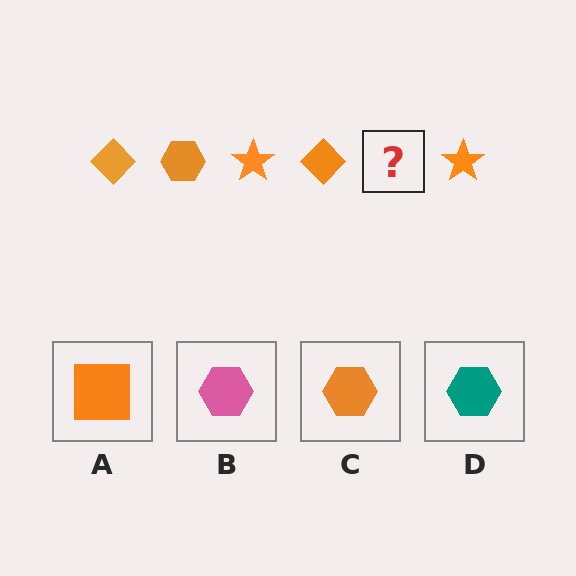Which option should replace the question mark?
Option C.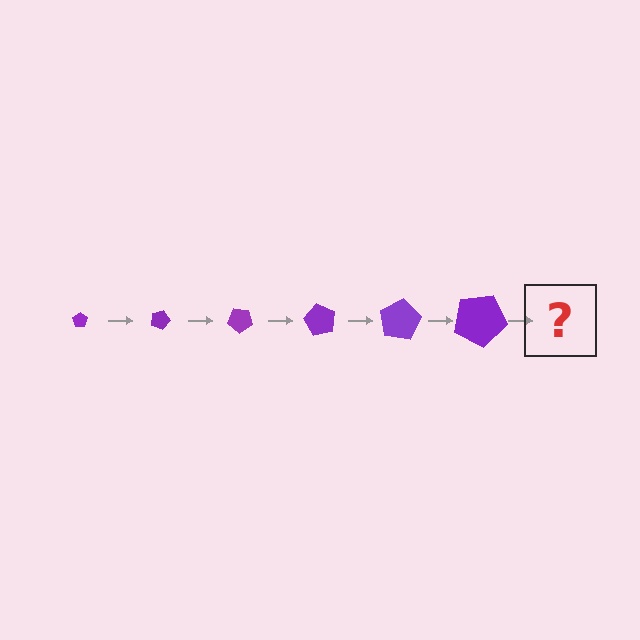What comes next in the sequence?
The next element should be a pentagon, larger than the previous one and rotated 120 degrees from the start.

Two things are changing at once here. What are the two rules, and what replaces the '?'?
The two rules are that the pentagon grows larger each step and it rotates 20 degrees each step. The '?' should be a pentagon, larger than the previous one and rotated 120 degrees from the start.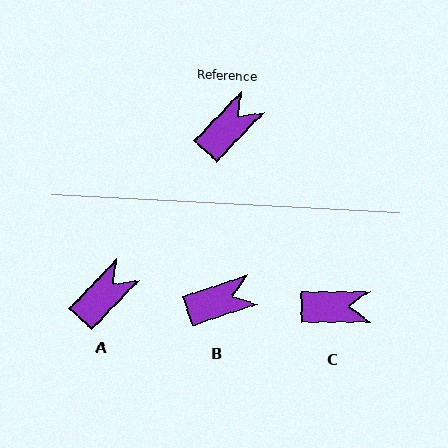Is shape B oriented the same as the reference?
No, it is off by about 29 degrees.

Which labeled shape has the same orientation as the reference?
A.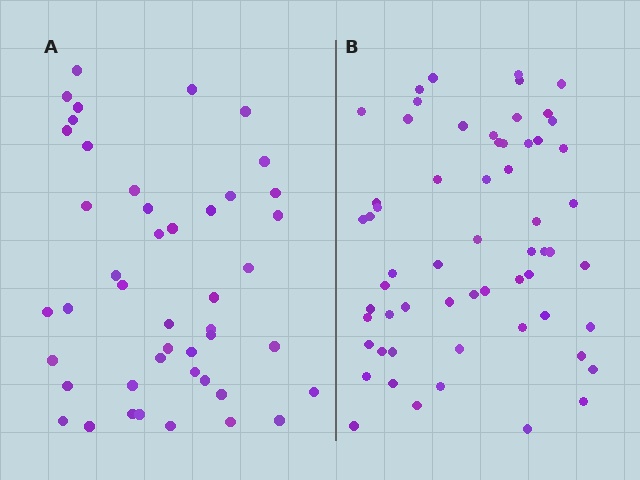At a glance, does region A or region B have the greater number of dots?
Region B (the right region) has more dots.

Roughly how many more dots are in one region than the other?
Region B has approximately 15 more dots than region A.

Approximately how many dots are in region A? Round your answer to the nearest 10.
About 40 dots. (The exact count is 45, which rounds to 40.)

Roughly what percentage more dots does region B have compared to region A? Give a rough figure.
About 35% more.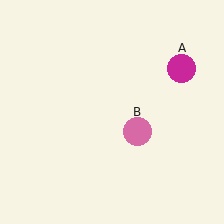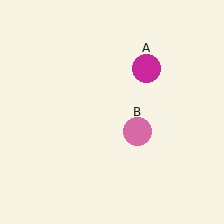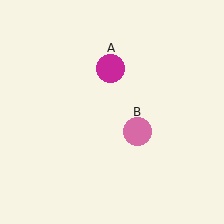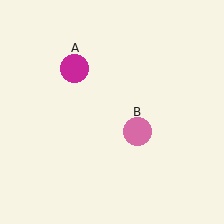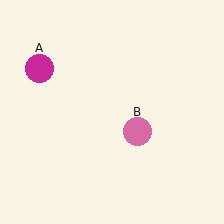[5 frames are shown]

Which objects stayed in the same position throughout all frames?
Pink circle (object B) remained stationary.